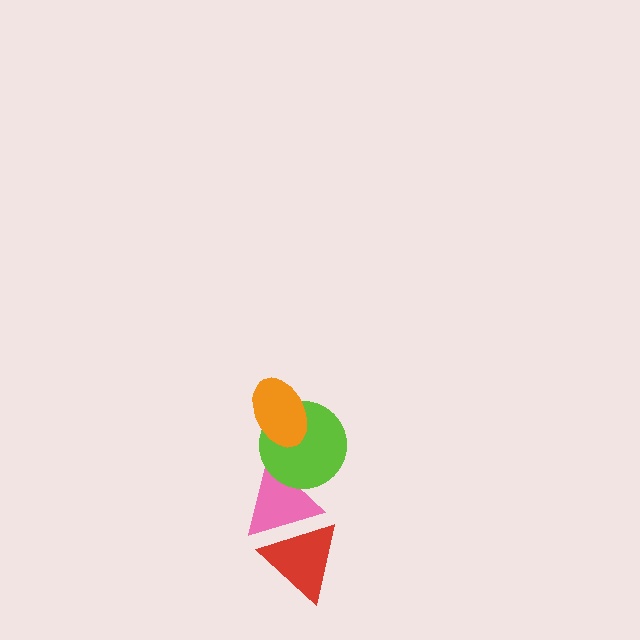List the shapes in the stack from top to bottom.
From top to bottom: the orange ellipse, the lime circle, the pink triangle, the red triangle.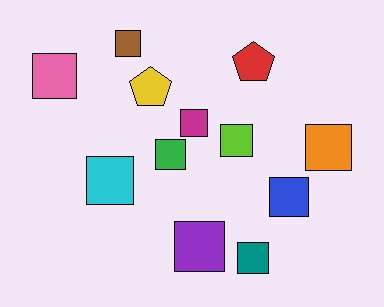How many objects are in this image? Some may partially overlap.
There are 12 objects.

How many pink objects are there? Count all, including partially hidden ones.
There is 1 pink object.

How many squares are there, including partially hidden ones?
There are 10 squares.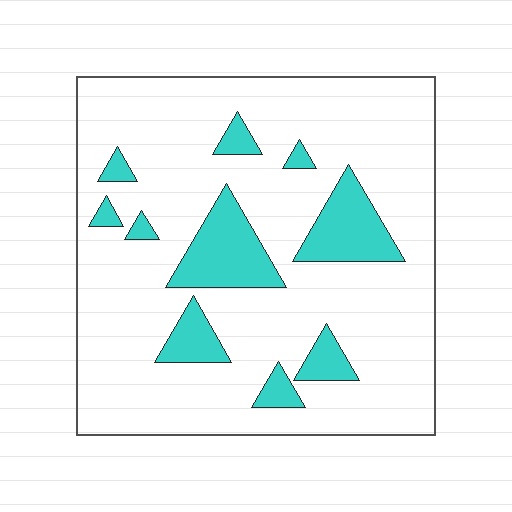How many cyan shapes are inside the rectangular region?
10.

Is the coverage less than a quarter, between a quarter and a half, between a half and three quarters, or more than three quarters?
Less than a quarter.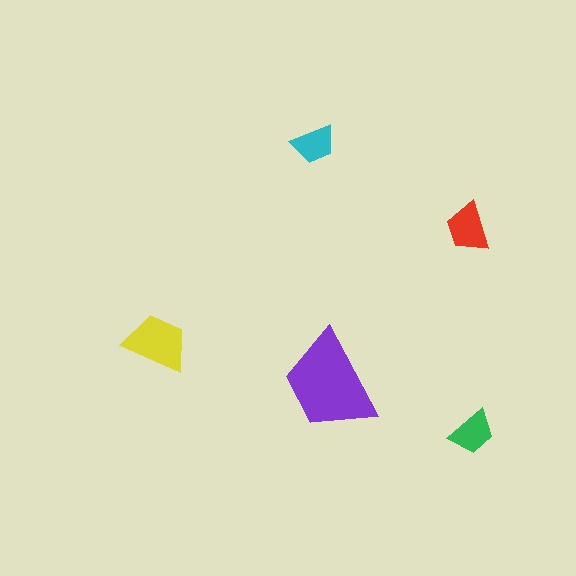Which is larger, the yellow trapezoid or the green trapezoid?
The yellow one.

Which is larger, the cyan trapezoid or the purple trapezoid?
The purple one.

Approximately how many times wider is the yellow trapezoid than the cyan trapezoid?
About 1.5 times wider.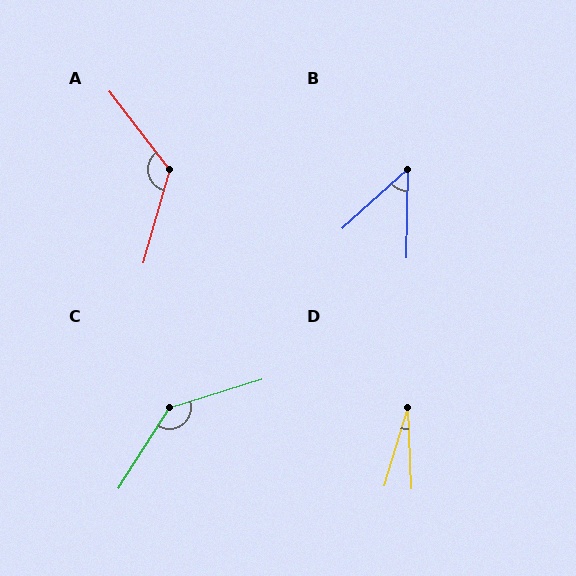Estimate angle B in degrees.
Approximately 47 degrees.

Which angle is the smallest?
D, at approximately 19 degrees.